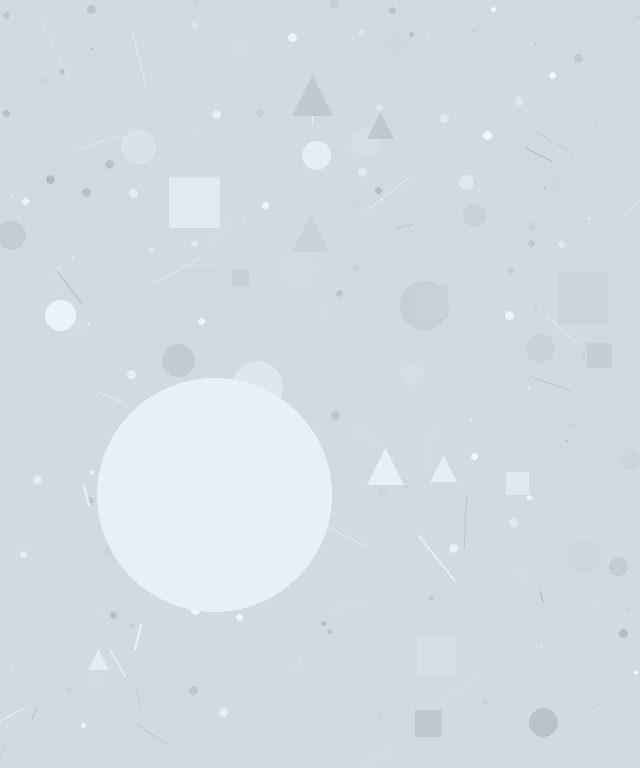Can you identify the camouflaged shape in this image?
The camouflaged shape is a circle.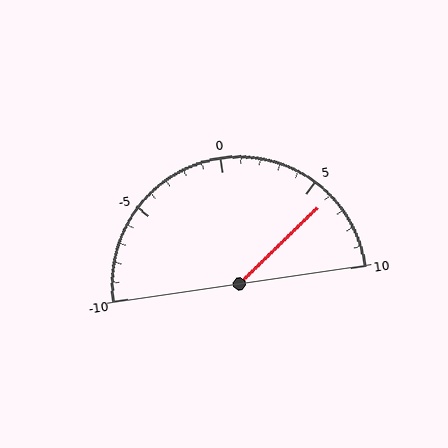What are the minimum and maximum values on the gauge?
The gauge ranges from -10 to 10.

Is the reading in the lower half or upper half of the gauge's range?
The reading is in the upper half of the range (-10 to 10).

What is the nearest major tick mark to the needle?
The nearest major tick mark is 5.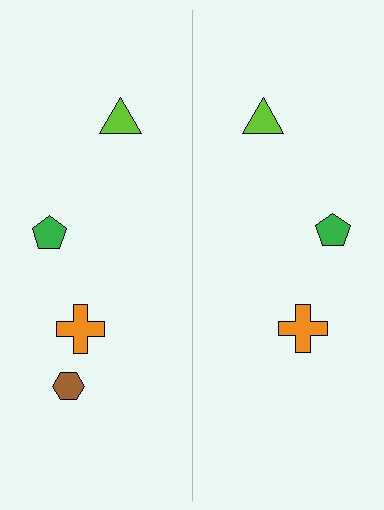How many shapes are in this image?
There are 7 shapes in this image.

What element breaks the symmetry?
A brown hexagon is missing from the right side.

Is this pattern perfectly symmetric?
No, the pattern is not perfectly symmetric. A brown hexagon is missing from the right side.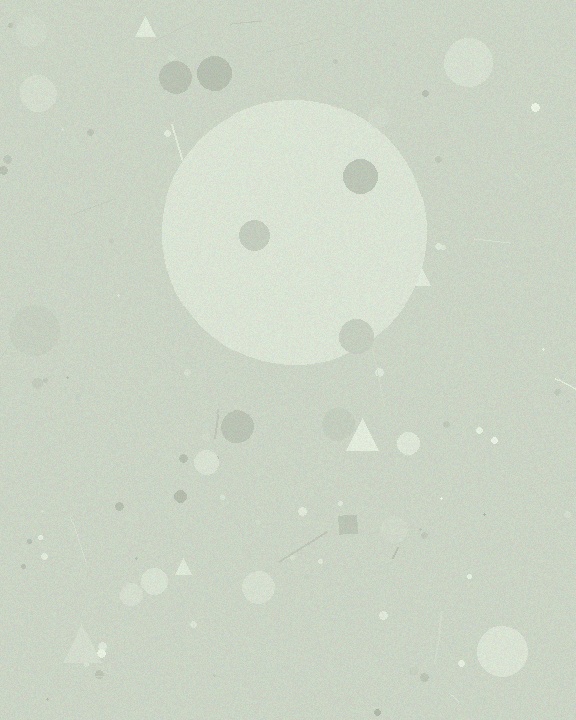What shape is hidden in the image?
A circle is hidden in the image.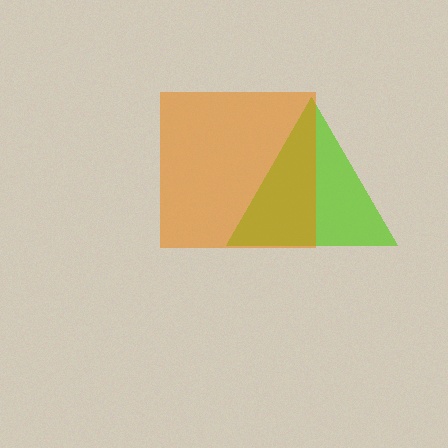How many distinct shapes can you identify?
There are 2 distinct shapes: a lime triangle, an orange square.